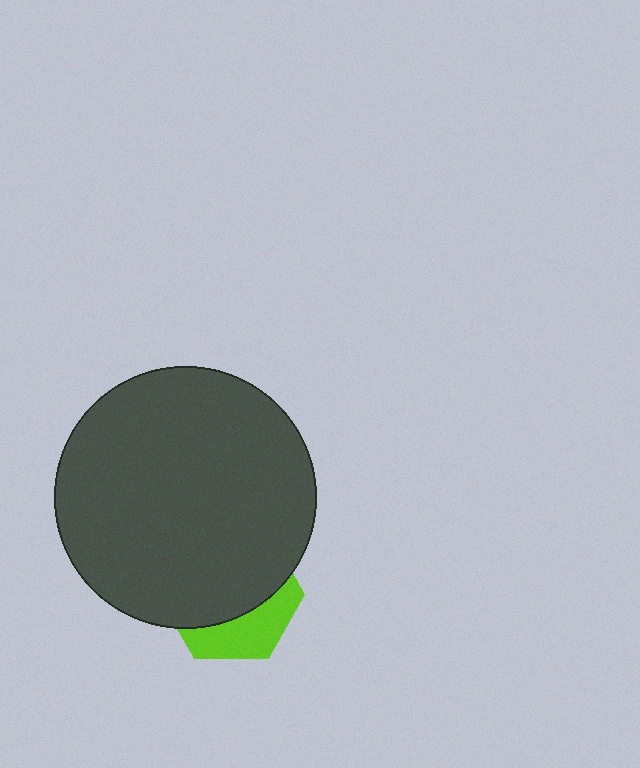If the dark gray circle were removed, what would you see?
You would see the complete lime hexagon.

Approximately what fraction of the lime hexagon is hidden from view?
Roughly 67% of the lime hexagon is hidden behind the dark gray circle.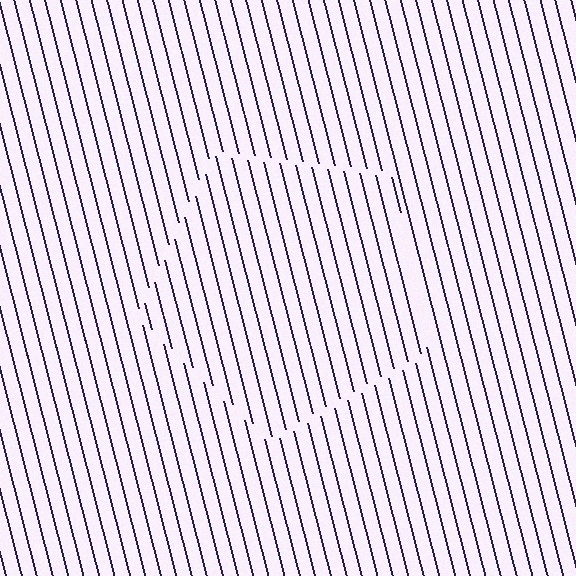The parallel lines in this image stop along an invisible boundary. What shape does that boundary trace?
An illusory pentagon. The interior of the shape contains the same grating, shifted by half a period — the contour is defined by the phase discontinuity where line-ends from the inner and outer gratings abut.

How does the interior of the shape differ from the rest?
The interior of the shape contains the same grating, shifted by half a period — the contour is defined by the phase discontinuity where line-ends from the inner and outer gratings abut.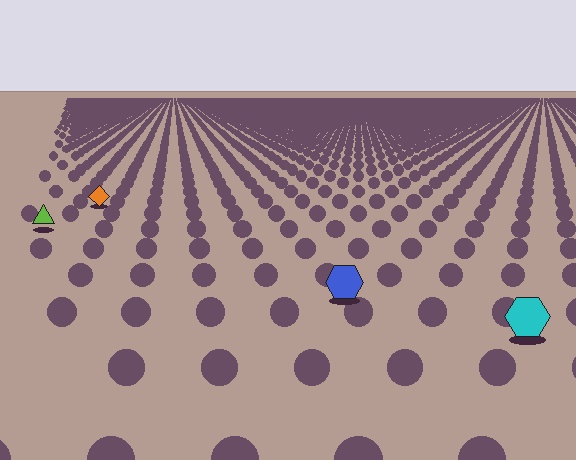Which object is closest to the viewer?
The cyan hexagon is closest. The texture marks near it are larger and more spread out.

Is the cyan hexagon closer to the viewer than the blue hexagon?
Yes. The cyan hexagon is closer — you can tell from the texture gradient: the ground texture is coarser near it.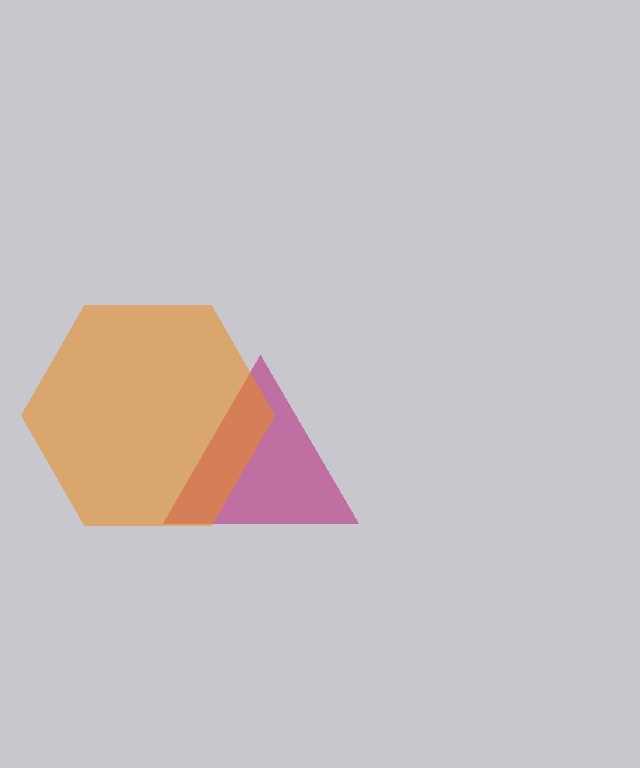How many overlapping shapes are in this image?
There are 2 overlapping shapes in the image.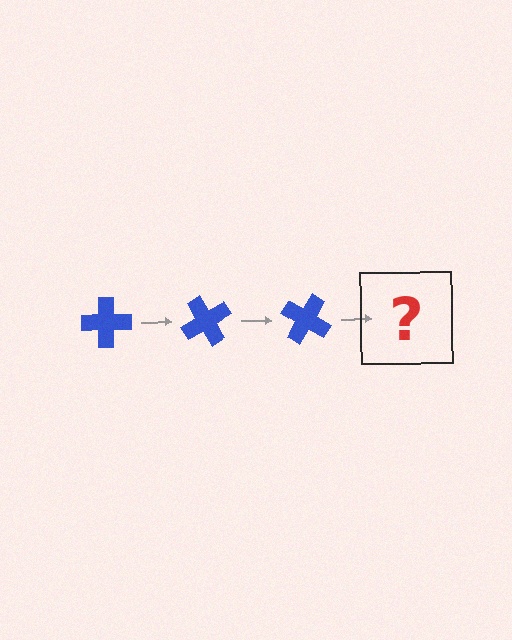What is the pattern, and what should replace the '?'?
The pattern is that the cross rotates 60 degrees each step. The '?' should be a blue cross rotated 180 degrees.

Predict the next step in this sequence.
The next step is a blue cross rotated 180 degrees.